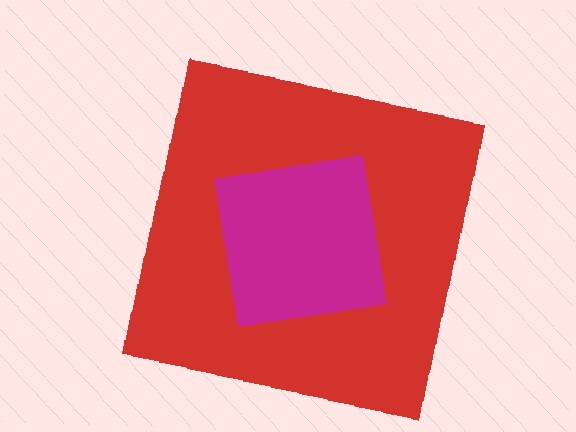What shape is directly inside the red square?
The magenta square.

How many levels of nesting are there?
2.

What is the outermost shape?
The red square.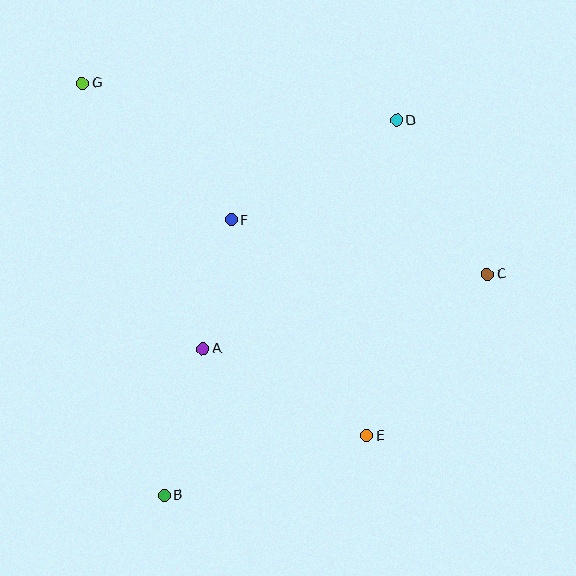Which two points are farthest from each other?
Points E and G are farthest from each other.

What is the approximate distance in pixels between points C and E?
The distance between C and E is approximately 202 pixels.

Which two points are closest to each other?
Points A and F are closest to each other.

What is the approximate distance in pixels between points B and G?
The distance between B and G is approximately 420 pixels.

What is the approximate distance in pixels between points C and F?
The distance between C and F is approximately 261 pixels.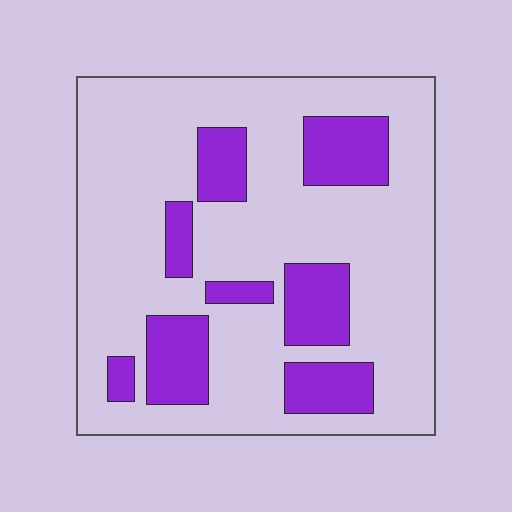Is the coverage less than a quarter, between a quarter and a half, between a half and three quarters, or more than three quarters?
Less than a quarter.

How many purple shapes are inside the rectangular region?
8.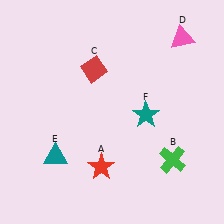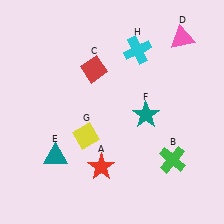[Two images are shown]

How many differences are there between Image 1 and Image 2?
There are 2 differences between the two images.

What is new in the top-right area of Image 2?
A cyan cross (H) was added in the top-right area of Image 2.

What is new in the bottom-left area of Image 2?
A yellow diamond (G) was added in the bottom-left area of Image 2.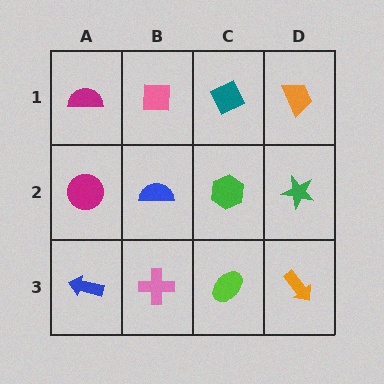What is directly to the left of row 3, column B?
A blue arrow.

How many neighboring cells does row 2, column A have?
3.